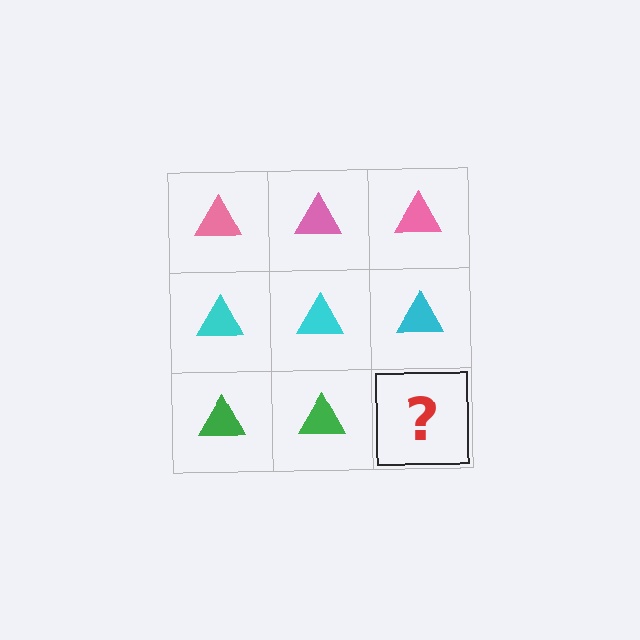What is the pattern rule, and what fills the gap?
The rule is that each row has a consistent color. The gap should be filled with a green triangle.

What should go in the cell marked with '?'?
The missing cell should contain a green triangle.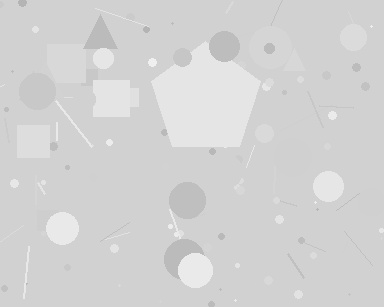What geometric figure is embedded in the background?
A pentagon is embedded in the background.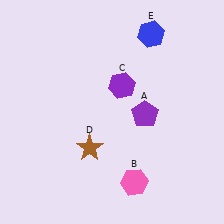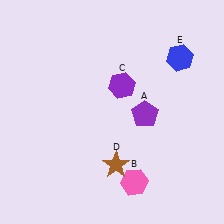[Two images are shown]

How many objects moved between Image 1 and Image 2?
2 objects moved between the two images.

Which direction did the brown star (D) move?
The brown star (D) moved right.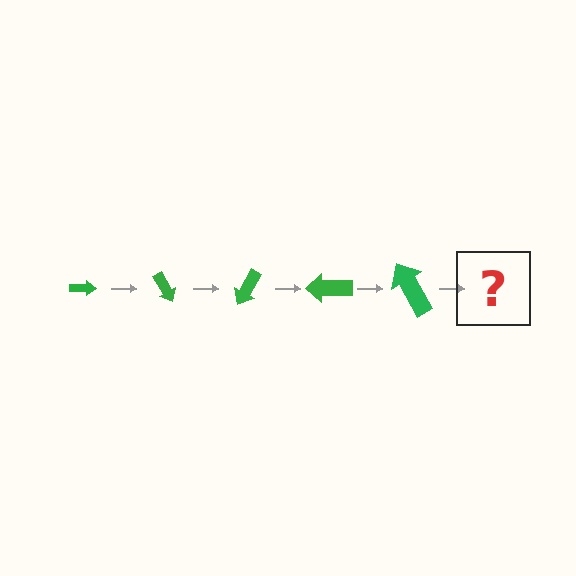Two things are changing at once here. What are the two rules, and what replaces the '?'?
The two rules are that the arrow grows larger each step and it rotates 60 degrees each step. The '?' should be an arrow, larger than the previous one and rotated 300 degrees from the start.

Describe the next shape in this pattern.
It should be an arrow, larger than the previous one and rotated 300 degrees from the start.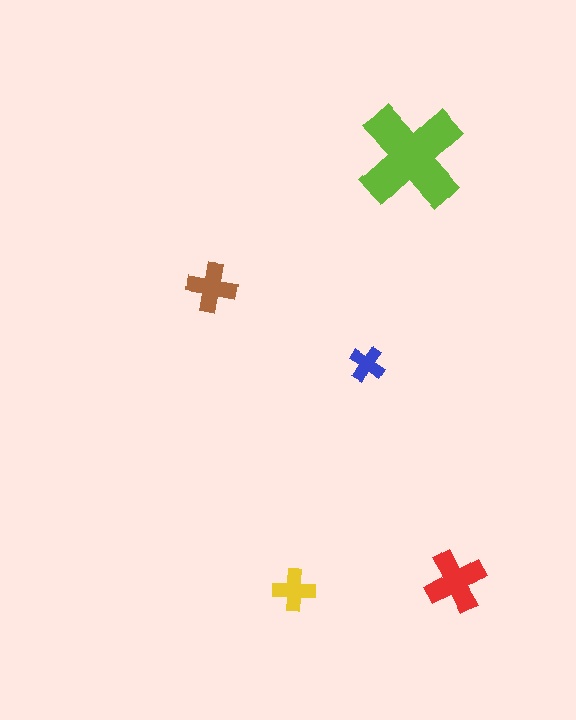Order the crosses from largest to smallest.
the lime one, the red one, the brown one, the yellow one, the blue one.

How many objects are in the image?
There are 5 objects in the image.